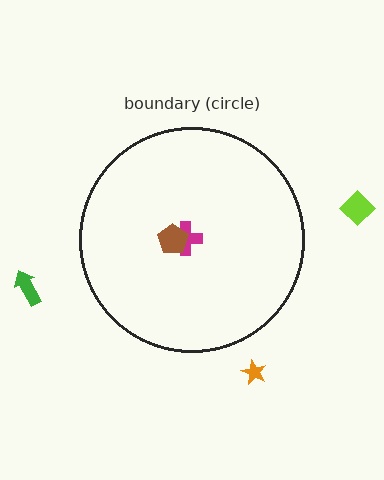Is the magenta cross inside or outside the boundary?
Inside.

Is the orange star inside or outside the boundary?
Outside.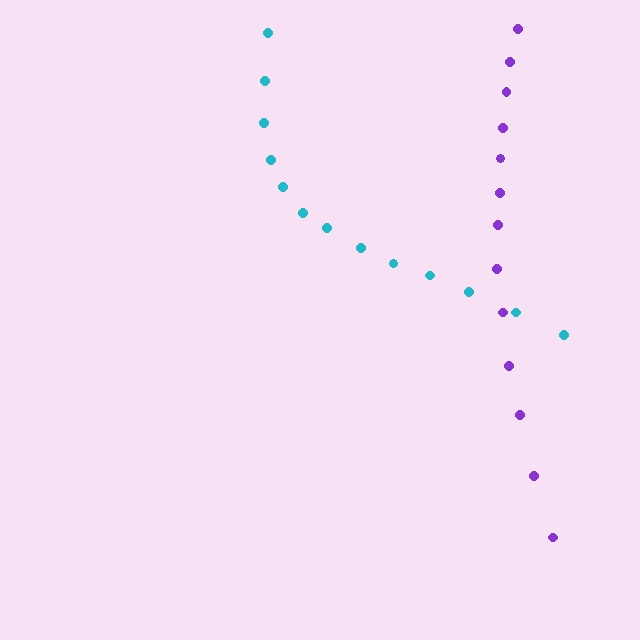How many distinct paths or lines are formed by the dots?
There are 2 distinct paths.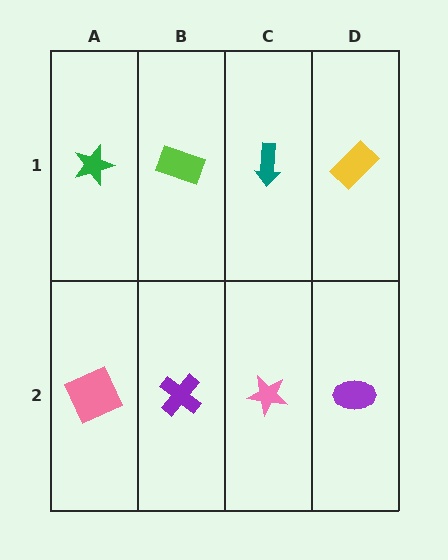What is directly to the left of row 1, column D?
A teal arrow.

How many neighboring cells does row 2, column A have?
2.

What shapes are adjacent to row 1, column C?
A pink star (row 2, column C), a lime rectangle (row 1, column B), a yellow rectangle (row 1, column D).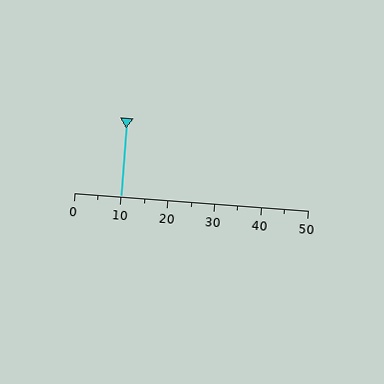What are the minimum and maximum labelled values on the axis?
The axis runs from 0 to 50.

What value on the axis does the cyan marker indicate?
The marker indicates approximately 10.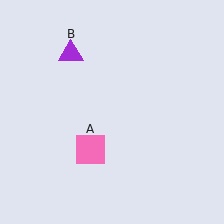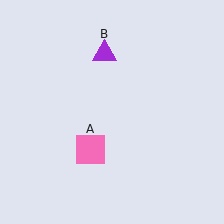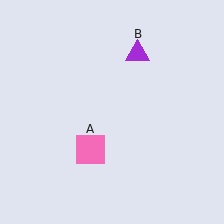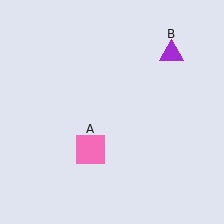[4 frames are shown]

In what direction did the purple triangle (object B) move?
The purple triangle (object B) moved right.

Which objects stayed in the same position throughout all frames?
Pink square (object A) remained stationary.